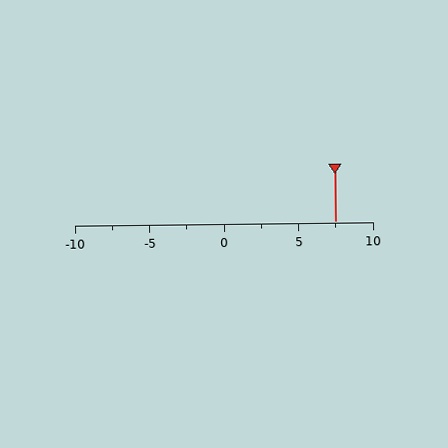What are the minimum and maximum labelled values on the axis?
The axis runs from -10 to 10.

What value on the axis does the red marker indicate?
The marker indicates approximately 7.5.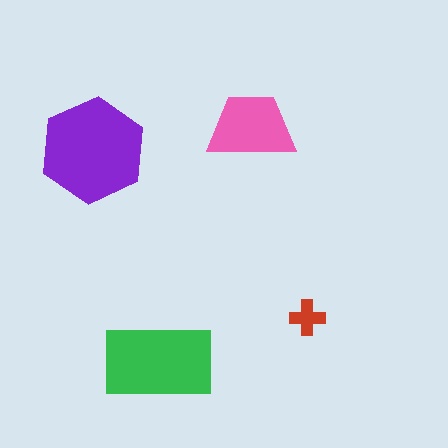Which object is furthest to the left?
The purple hexagon is leftmost.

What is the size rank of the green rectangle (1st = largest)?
2nd.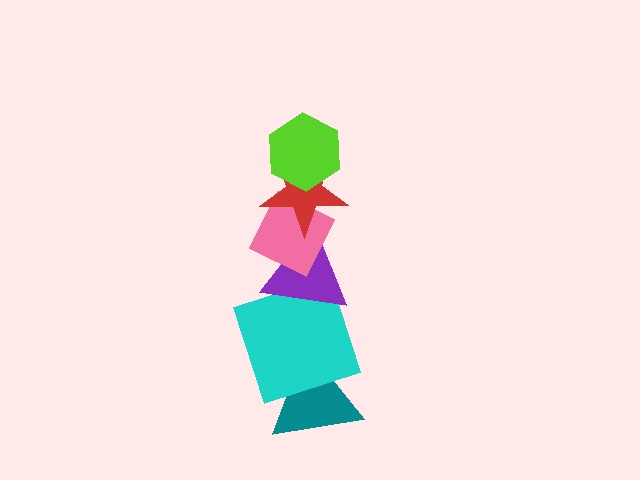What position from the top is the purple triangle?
The purple triangle is 4th from the top.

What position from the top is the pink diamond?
The pink diamond is 3rd from the top.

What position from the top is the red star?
The red star is 2nd from the top.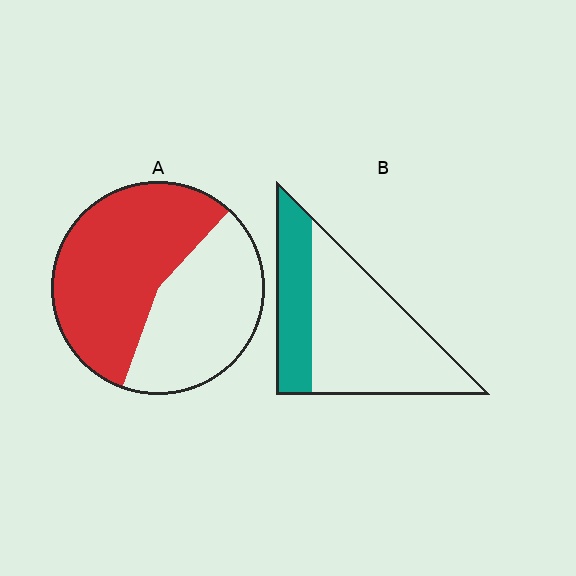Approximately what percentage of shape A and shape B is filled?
A is approximately 55% and B is approximately 30%.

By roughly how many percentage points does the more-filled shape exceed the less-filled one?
By roughly 25 percentage points (A over B).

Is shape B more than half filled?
No.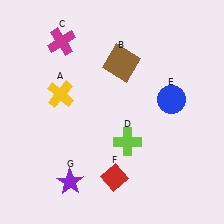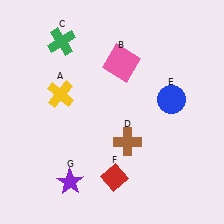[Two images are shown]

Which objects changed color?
B changed from brown to pink. C changed from magenta to green. D changed from lime to brown.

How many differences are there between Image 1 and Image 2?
There are 3 differences between the two images.